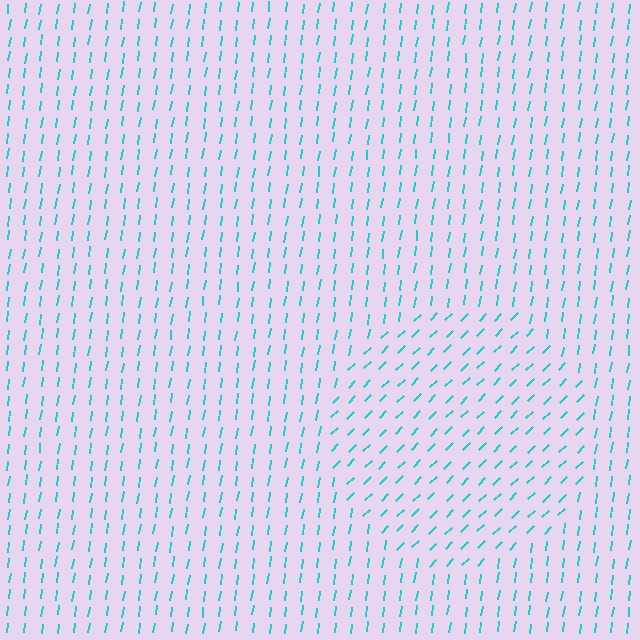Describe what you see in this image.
The image is filled with small cyan line segments. A circle region in the image has lines oriented differently from the surrounding lines, creating a visible texture boundary.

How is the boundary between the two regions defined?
The boundary is defined purely by a change in line orientation (approximately 37 degrees difference). All lines are the same color and thickness.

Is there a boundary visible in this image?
Yes, there is a texture boundary formed by a change in line orientation.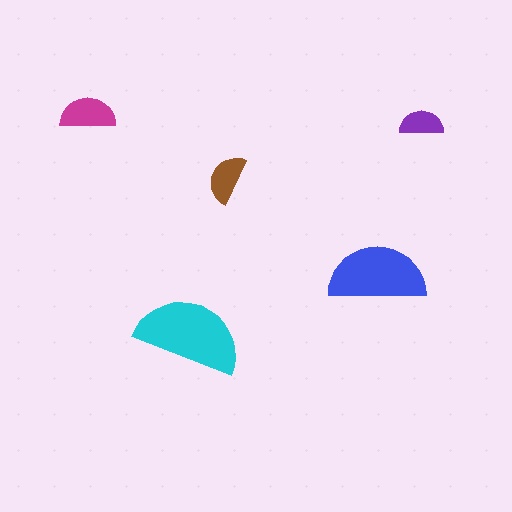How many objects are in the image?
There are 5 objects in the image.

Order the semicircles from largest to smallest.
the cyan one, the blue one, the magenta one, the brown one, the purple one.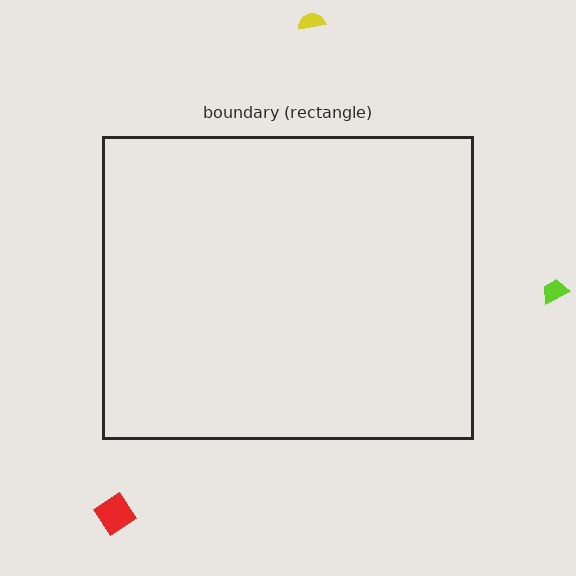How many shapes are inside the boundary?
0 inside, 3 outside.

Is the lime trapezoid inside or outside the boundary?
Outside.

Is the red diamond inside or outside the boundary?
Outside.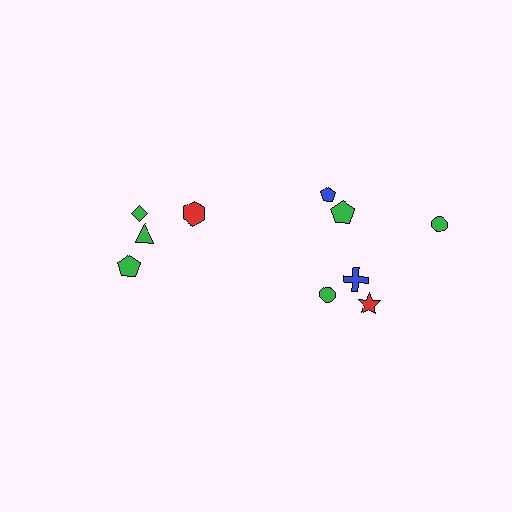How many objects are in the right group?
There are 6 objects.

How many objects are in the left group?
There are 4 objects.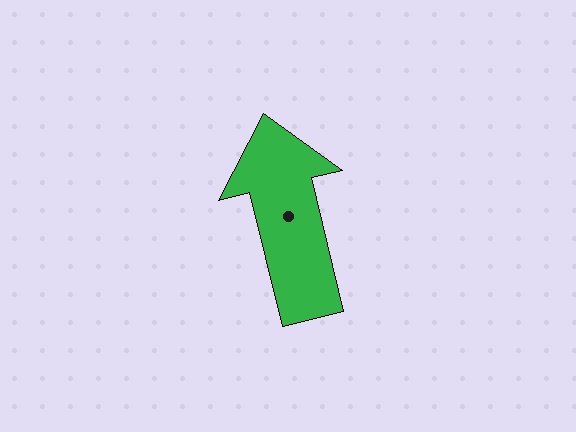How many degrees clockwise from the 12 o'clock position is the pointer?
Approximately 346 degrees.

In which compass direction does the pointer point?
North.